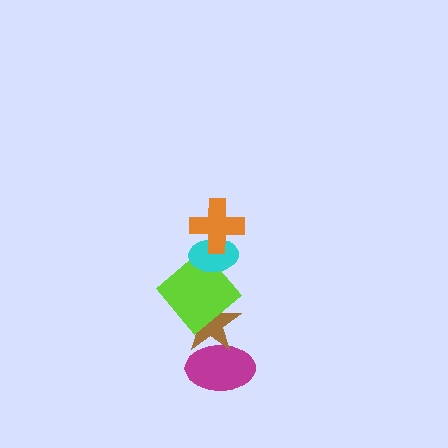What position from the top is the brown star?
The brown star is 4th from the top.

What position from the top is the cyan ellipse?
The cyan ellipse is 2nd from the top.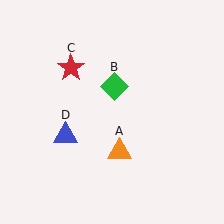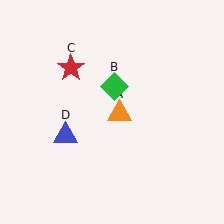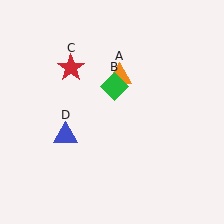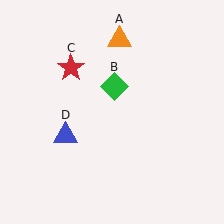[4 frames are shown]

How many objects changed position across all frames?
1 object changed position: orange triangle (object A).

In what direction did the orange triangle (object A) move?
The orange triangle (object A) moved up.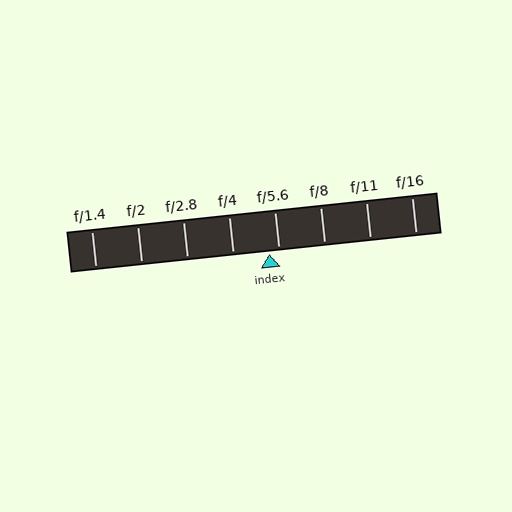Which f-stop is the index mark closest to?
The index mark is closest to f/5.6.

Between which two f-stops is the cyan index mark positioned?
The index mark is between f/4 and f/5.6.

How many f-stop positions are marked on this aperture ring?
There are 8 f-stop positions marked.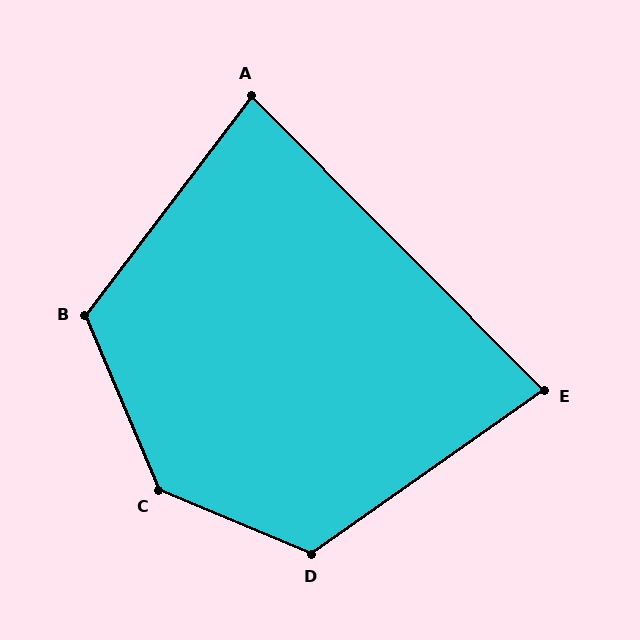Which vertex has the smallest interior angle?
E, at approximately 80 degrees.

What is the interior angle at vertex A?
Approximately 82 degrees (acute).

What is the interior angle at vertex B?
Approximately 120 degrees (obtuse).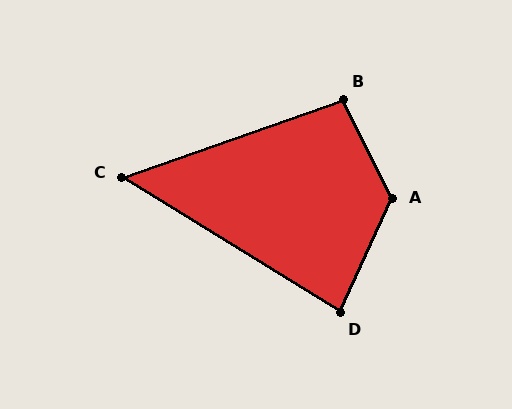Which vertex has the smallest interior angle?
C, at approximately 51 degrees.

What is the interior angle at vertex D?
Approximately 83 degrees (acute).